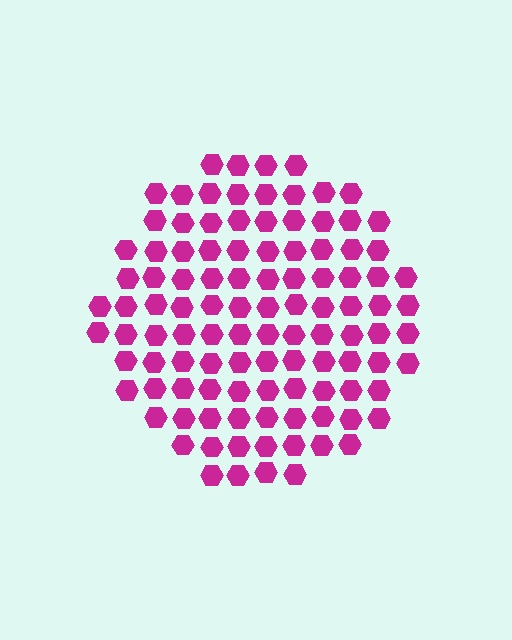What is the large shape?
The large shape is a circle.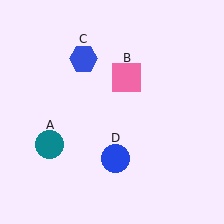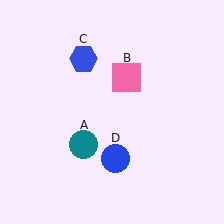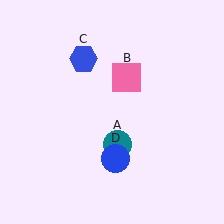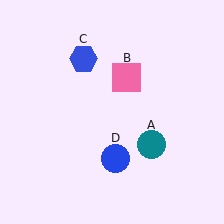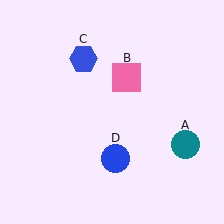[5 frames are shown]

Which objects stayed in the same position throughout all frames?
Pink square (object B) and blue hexagon (object C) and blue circle (object D) remained stationary.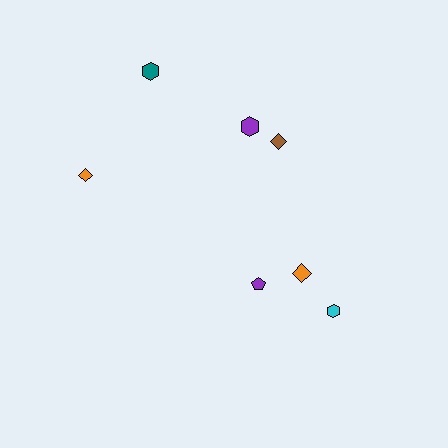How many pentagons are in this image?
There is 1 pentagon.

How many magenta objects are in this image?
There are no magenta objects.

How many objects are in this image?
There are 7 objects.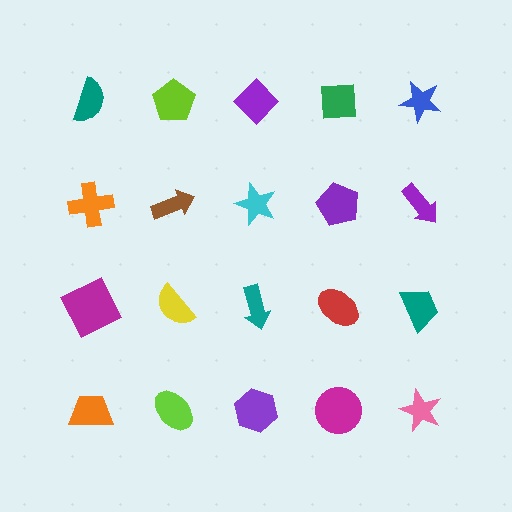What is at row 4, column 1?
An orange trapezoid.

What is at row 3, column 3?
A teal arrow.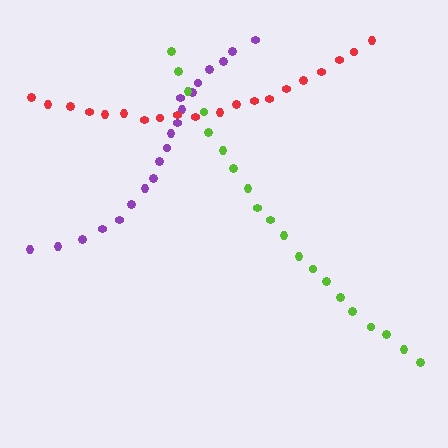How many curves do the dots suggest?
There are 3 distinct paths.